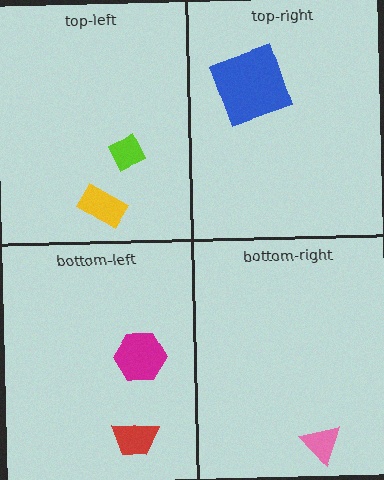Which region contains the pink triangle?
The bottom-right region.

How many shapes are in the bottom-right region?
1.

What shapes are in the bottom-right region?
The pink triangle.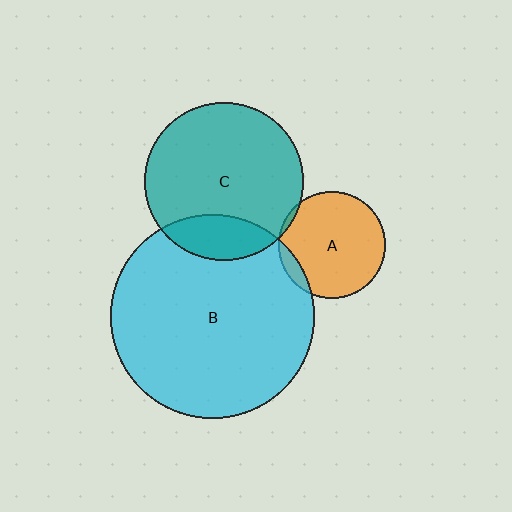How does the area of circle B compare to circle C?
Approximately 1.6 times.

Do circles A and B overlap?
Yes.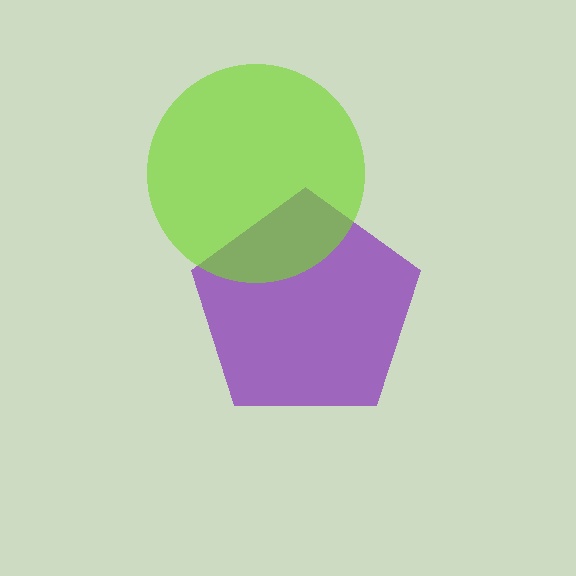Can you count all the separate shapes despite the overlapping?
Yes, there are 2 separate shapes.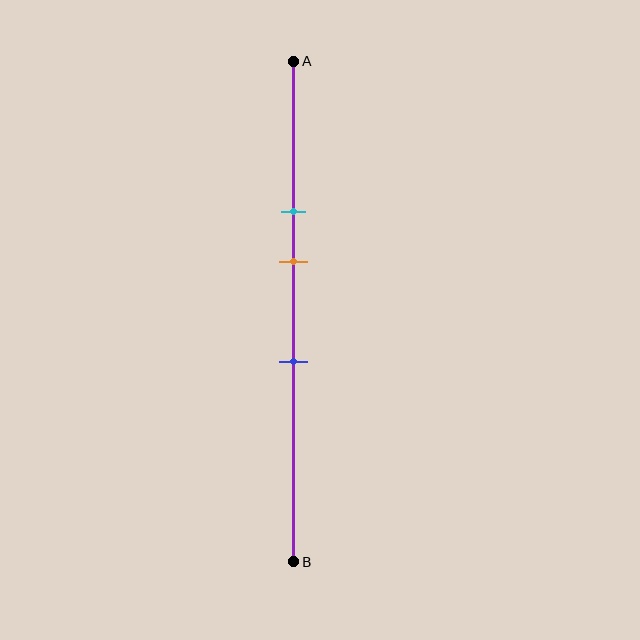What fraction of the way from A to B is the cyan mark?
The cyan mark is approximately 30% (0.3) of the way from A to B.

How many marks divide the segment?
There are 3 marks dividing the segment.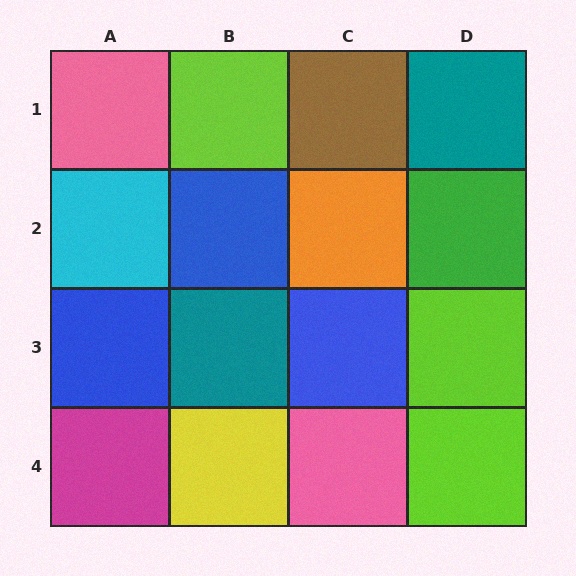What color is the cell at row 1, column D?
Teal.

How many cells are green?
1 cell is green.